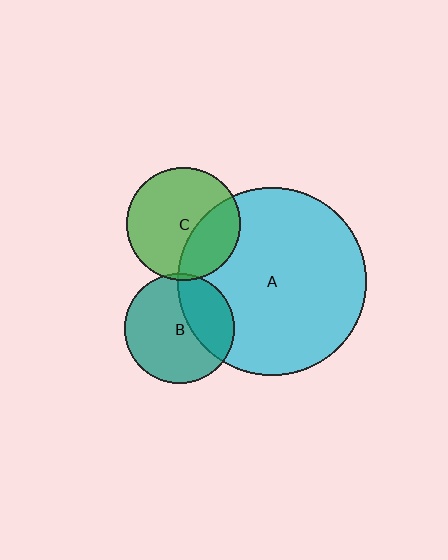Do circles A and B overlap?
Yes.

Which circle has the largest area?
Circle A (cyan).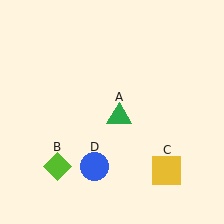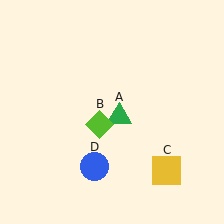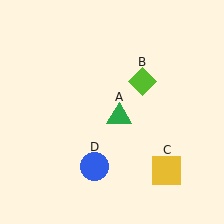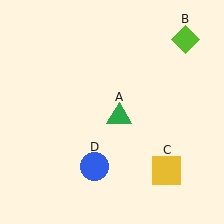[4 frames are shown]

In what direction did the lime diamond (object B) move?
The lime diamond (object B) moved up and to the right.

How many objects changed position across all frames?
1 object changed position: lime diamond (object B).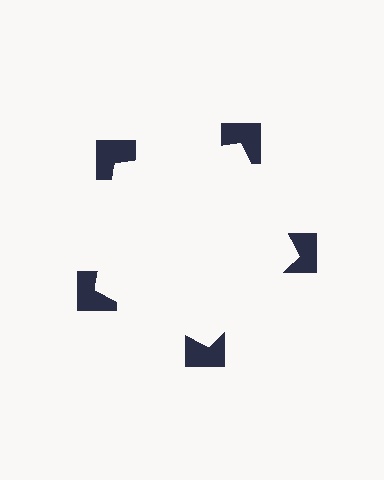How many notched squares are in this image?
There are 5 — one at each vertex of the illusory pentagon.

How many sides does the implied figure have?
5 sides.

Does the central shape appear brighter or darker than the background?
It typically appears slightly brighter than the background, even though no actual brightness change is drawn.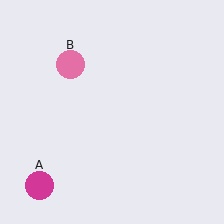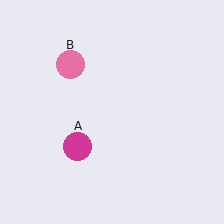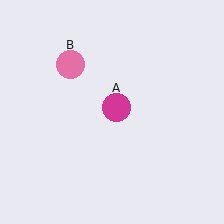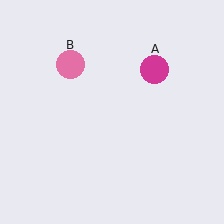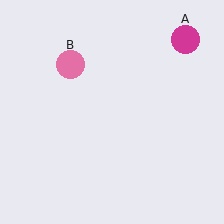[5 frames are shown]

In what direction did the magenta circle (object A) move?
The magenta circle (object A) moved up and to the right.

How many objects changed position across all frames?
1 object changed position: magenta circle (object A).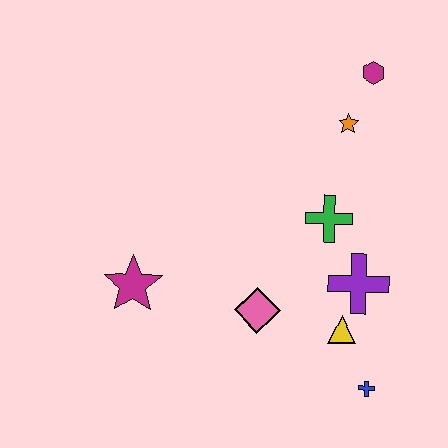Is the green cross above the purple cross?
Yes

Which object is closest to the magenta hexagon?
The orange star is closest to the magenta hexagon.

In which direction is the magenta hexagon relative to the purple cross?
The magenta hexagon is above the purple cross.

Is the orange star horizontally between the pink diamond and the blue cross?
Yes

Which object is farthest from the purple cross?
The magenta star is farthest from the purple cross.